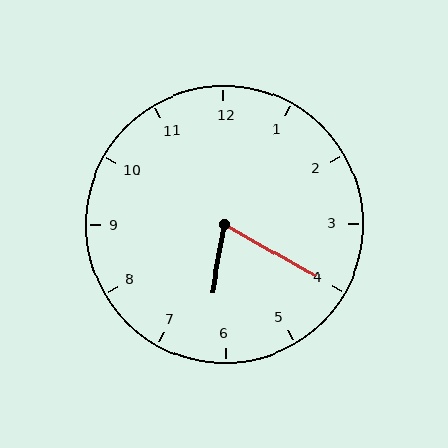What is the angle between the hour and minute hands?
Approximately 70 degrees.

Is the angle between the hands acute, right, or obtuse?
It is acute.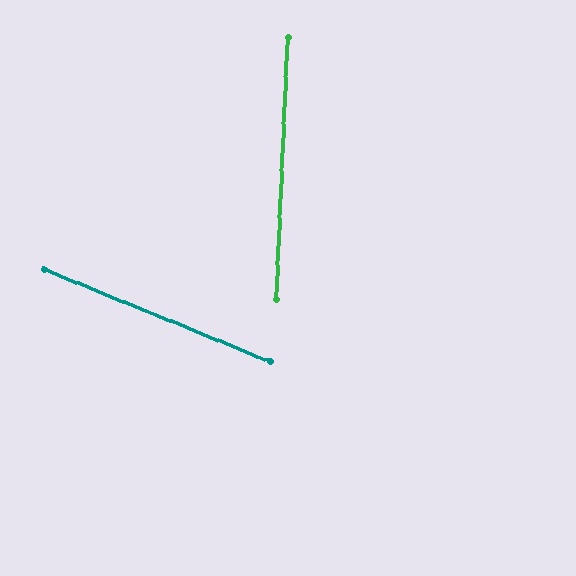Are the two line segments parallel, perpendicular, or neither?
Neither parallel nor perpendicular — they differ by about 70°.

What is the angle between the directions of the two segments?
Approximately 70 degrees.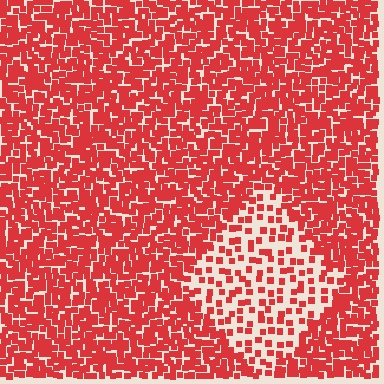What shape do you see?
I see a diamond.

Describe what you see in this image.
The image contains small red elements arranged at two different densities. A diamond-shaped region is visible where the elements are less densely packed than the surrounding area.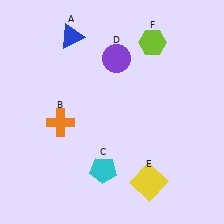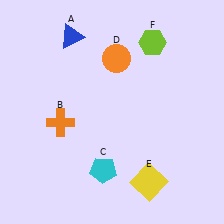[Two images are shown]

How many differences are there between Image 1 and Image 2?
There is 1 difference between the two images.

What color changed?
The circle (D) changed from purple in Image 1 to orange in Image 2.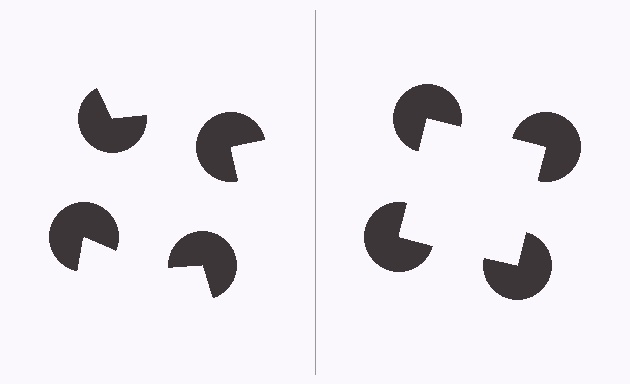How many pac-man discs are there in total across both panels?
8 — 4 on each side.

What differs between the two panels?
The pac-man discs are positioned identically on both sides; only the wedge orientations differ. On the right they align to a square; on the left they are misaligned.